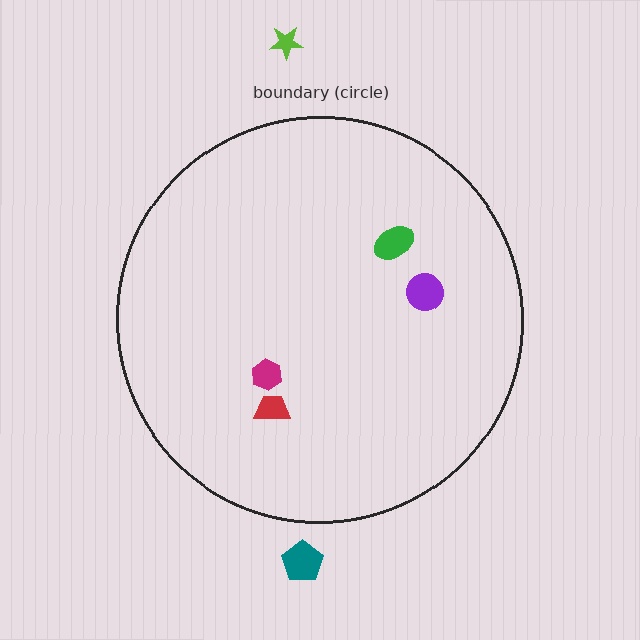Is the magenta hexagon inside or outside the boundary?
Inside.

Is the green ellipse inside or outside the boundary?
Inside.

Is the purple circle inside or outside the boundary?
Inside.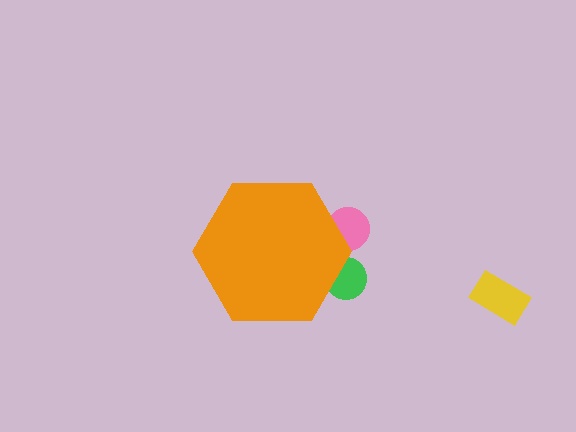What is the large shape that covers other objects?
An orange hexagon.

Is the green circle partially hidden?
Yes, the green circle is partially hidden behind the orange hexagon.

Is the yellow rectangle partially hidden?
No, the yellow rectangle is fully visible.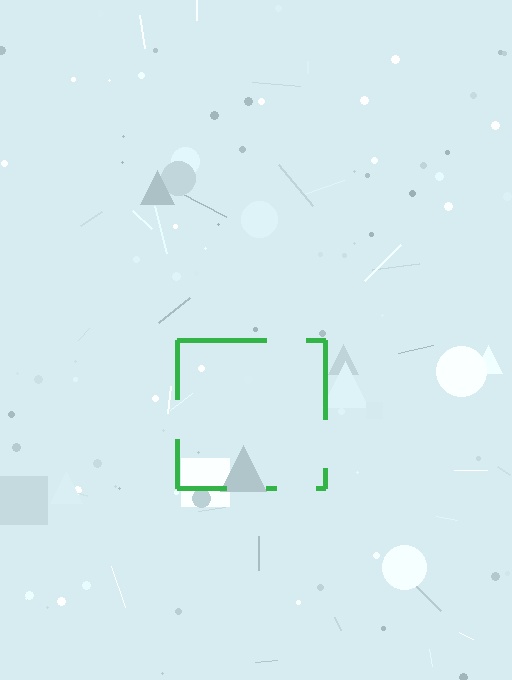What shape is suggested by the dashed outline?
The dashed outline suggests a square.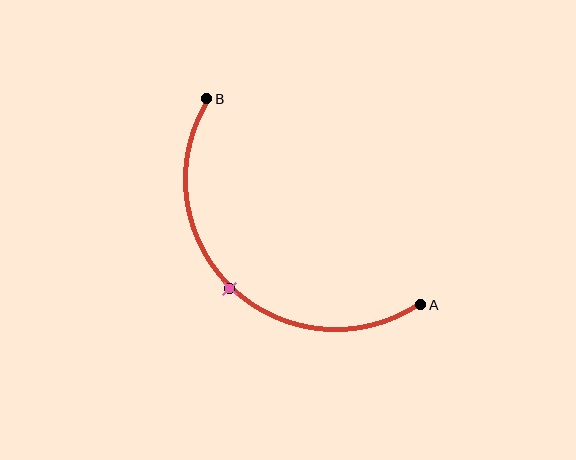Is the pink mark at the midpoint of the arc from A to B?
Yes. The pink mark lies on the arc at equal arc-length from both A and B — it is the arc midpoint.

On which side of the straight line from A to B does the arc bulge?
The arc bulges below and to the left of the straight line connecting A and B.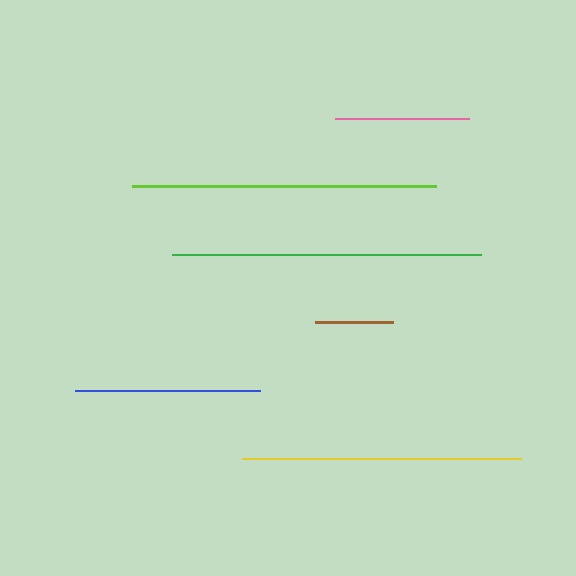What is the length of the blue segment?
The blue segment is approximately 184 pixels long.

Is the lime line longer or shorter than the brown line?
The lime line is longer than the brown line.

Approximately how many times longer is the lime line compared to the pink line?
The lime line is approximately 2.3 times the length of the pink line.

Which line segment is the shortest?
The brown line is the shortest at approximately 78 pixels.